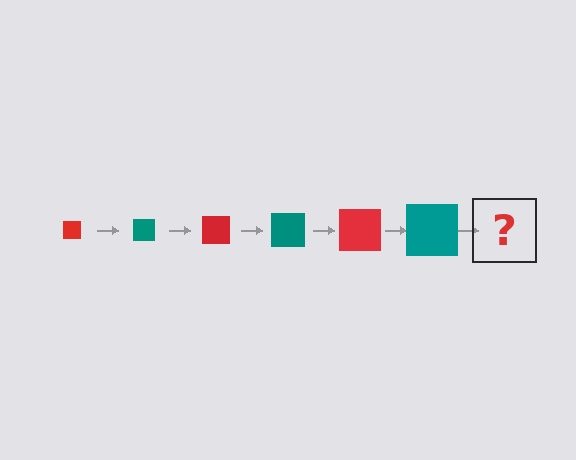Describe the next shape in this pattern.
It should be a red square, larger than the previous one.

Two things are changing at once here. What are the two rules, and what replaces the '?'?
The two rules are that the square grows larger each step and the color cycles through red and teal. The '?' should be a red square, larger than the previous one.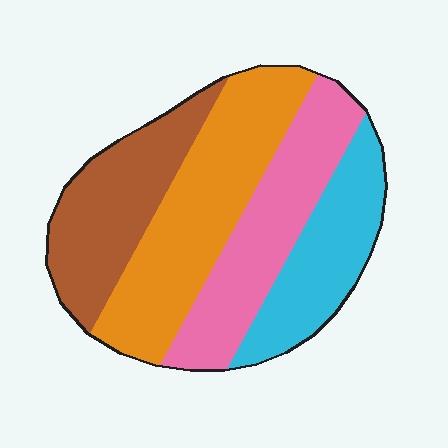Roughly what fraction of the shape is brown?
Brown takes up about one quarter (1/4) of the shape.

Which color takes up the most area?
Orange, at roughly 30%.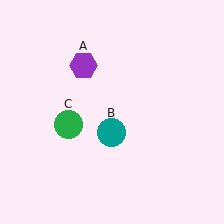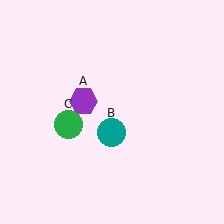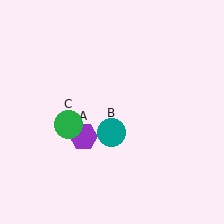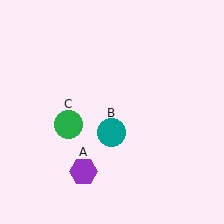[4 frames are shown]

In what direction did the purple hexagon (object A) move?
The purple hexagon (object A) moved down.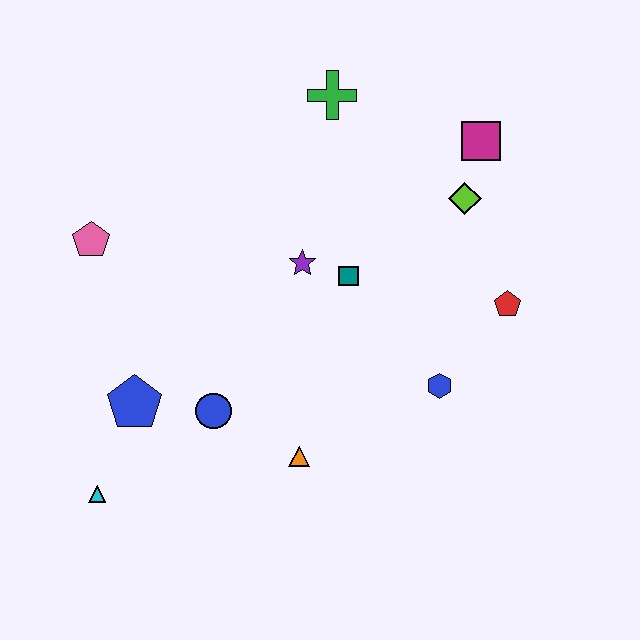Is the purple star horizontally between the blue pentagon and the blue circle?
No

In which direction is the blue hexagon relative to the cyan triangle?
The blue hexagon is to the right of the cyan triangle.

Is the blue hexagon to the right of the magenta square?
No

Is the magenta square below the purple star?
No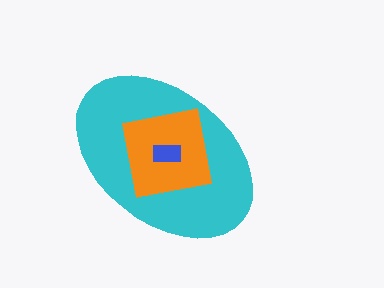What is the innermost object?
The blue rectangle.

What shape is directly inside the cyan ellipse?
The orange square.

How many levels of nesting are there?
3.